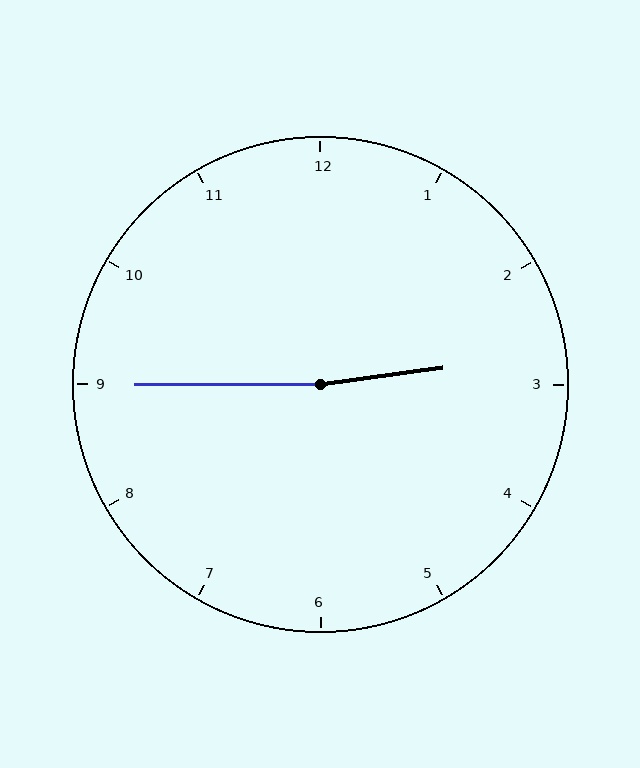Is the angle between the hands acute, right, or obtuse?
It is obtuse.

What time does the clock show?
2:45.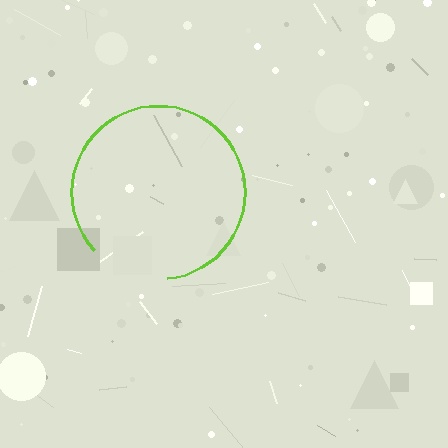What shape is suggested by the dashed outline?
The dashed outline suggests a circle.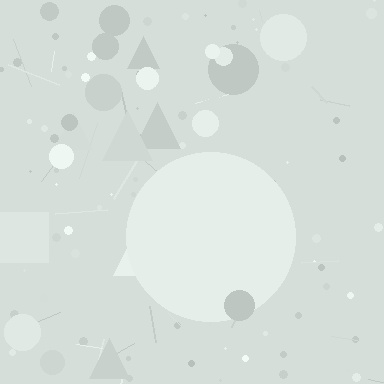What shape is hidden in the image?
A circle is hidden in the image.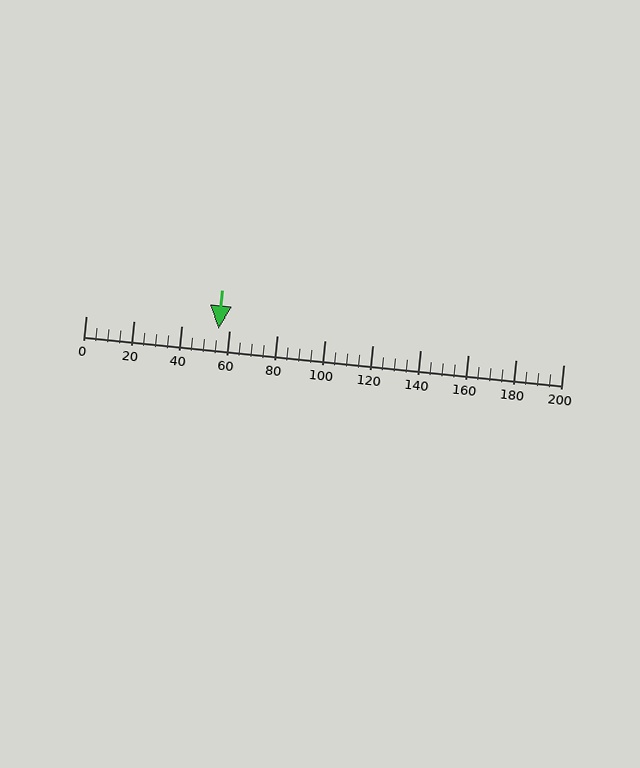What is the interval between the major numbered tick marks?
The major tick marks are spaced 20 units apart.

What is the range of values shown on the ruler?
The ruler shows values from 0 to 200.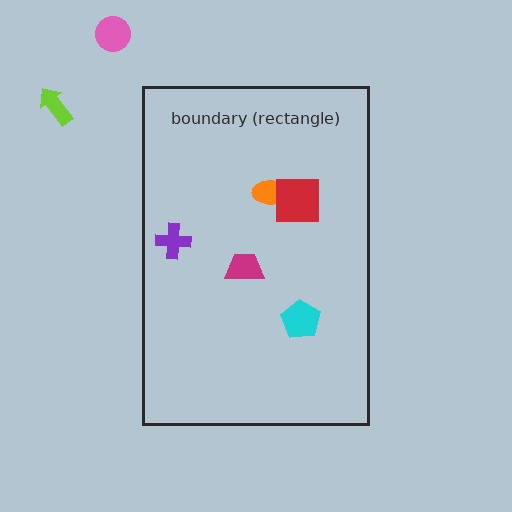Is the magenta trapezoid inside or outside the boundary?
Inside.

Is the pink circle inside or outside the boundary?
Outside.